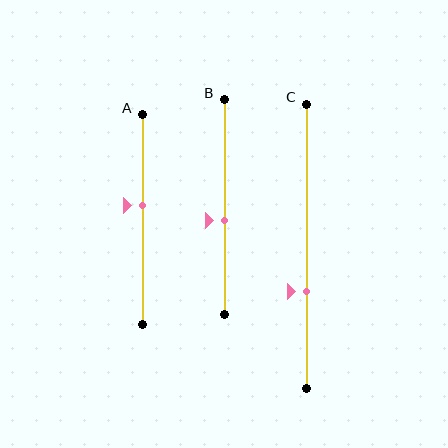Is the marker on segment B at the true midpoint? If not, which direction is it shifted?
No, the marker on segment B is shifted downward by about 6% of the segment length.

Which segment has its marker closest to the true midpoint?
Segment B has its marker closest to the true midpoint.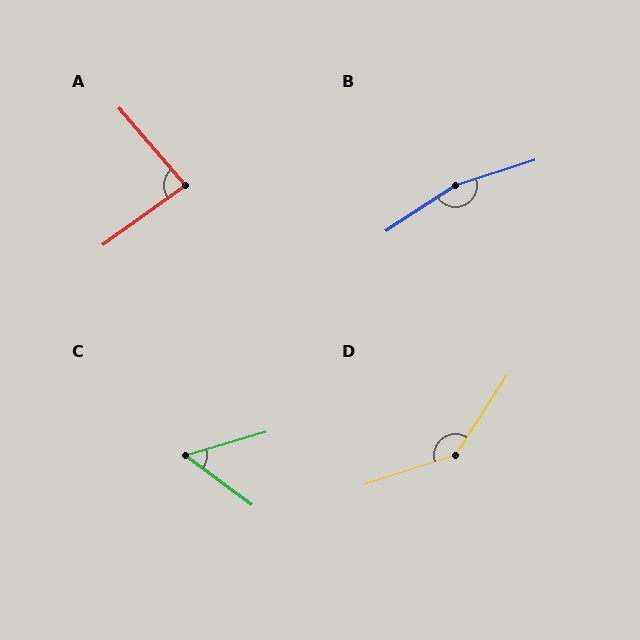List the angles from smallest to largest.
C (53°), A (85°), D (141°), B (165°).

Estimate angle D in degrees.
Approximately 141 degrees.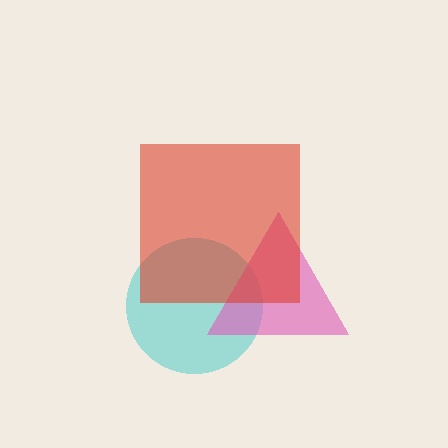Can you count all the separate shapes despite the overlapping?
Yes, there are 3 separate shapes.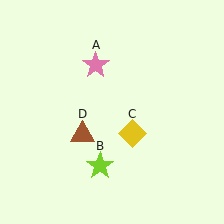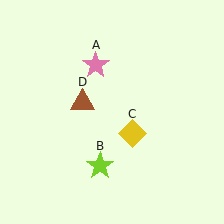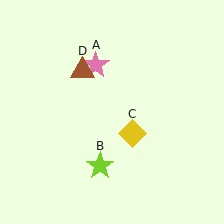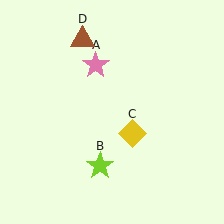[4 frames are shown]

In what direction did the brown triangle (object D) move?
The brown triangle (object D) moved up.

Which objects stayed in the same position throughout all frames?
Pink star (object A) and lime star (object B) and yellow diamond (object C) remained stationary.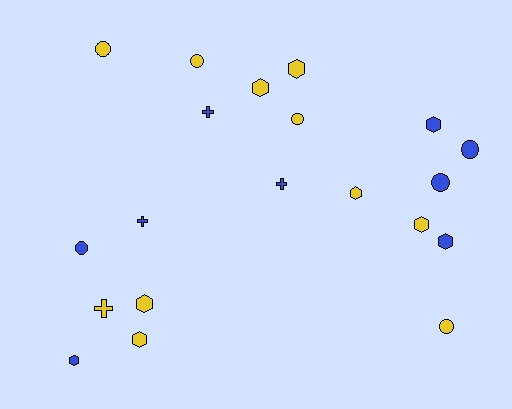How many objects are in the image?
There are 20 objects.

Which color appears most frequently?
Yellow, with 11 objects.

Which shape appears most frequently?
Hexagon, with 9 objects.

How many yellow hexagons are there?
There are 6 yellow hexagons.